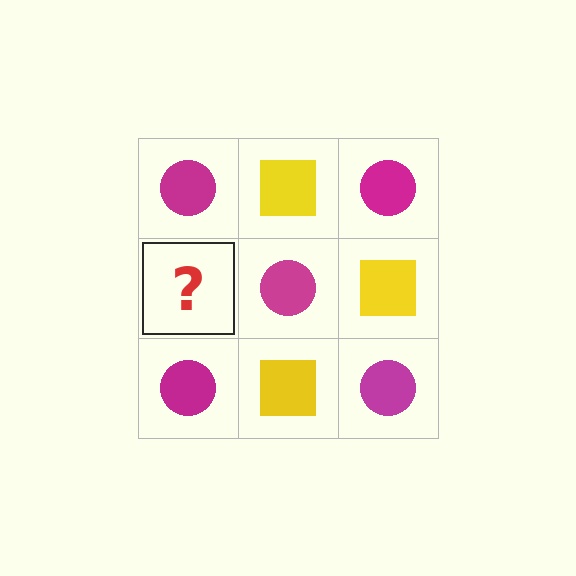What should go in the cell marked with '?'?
The missing cell should contain a yellow square.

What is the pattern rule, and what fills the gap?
The rule is that it alternates magenta circle and yellow square in a checkerboard pattern. The gap should be filled with a yellow square.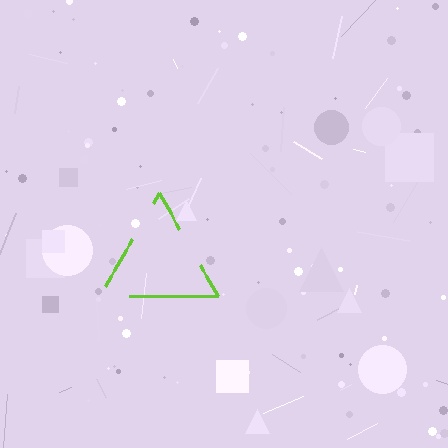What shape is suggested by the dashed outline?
The dashed outline suggests a triangle.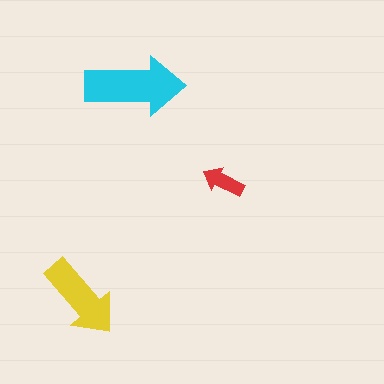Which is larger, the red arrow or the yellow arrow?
The yellow one.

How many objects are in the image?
There are 3 objects in the image.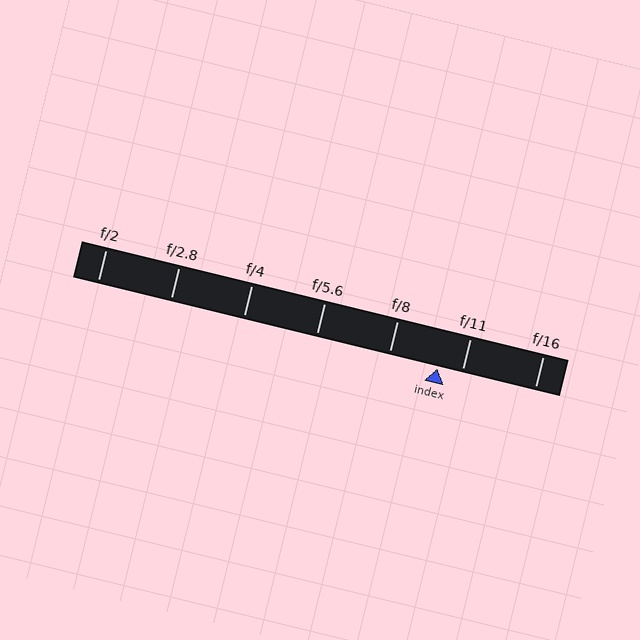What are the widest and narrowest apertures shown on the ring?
The widest aperture shown is f/2 and the narrowest is f/16.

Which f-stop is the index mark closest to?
The index mark is closest to f/11.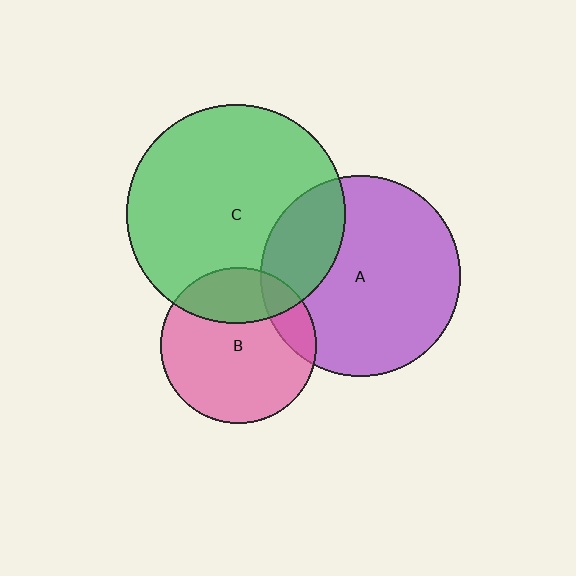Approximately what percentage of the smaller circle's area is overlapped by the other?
Approximately 25%.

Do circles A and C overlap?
Yes.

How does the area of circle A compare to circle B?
Approximately 1.6 times.